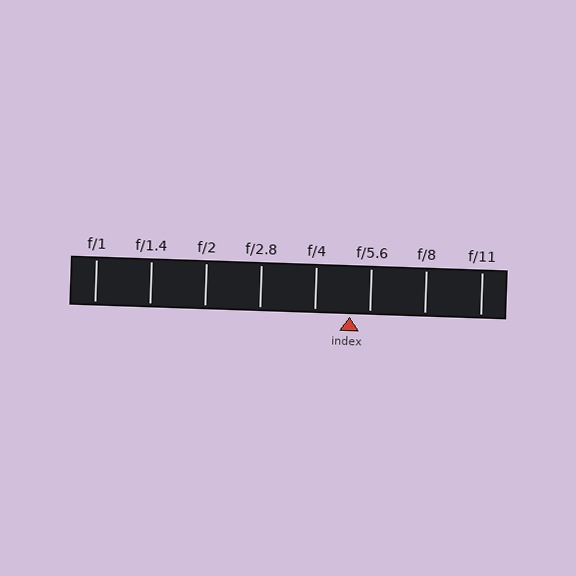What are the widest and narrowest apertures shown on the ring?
The widest aperture shown is f/1 and the narrowest is f/11.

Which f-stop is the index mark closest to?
The index mark is closest to f/5.6.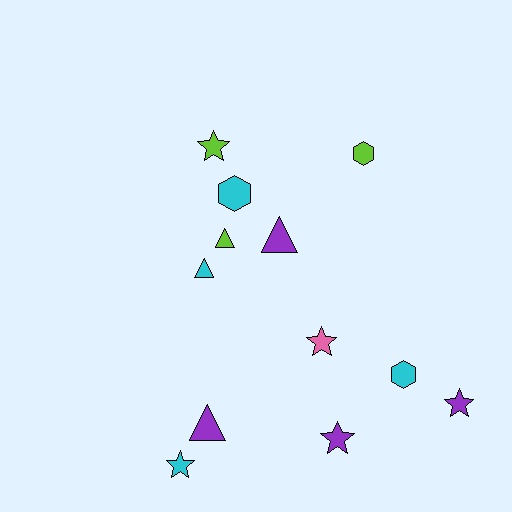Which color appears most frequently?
Cyan, with 4 objects.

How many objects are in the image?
There are 12 objects.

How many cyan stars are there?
There is 1 cyan star.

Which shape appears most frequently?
Star, with 5 objects.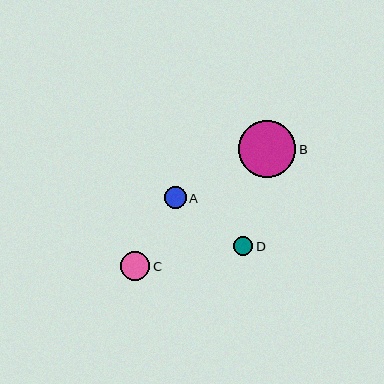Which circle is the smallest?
Circle D is the smallest with a size of approximately 19 pixels.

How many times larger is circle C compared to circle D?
Circle C is approximately 1.5 times the size of circle D.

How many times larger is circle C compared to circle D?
Circle C is approximately 1.5 times the size of circle D.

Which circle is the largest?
Circle B is the largest with a size of approximately 57 pixels.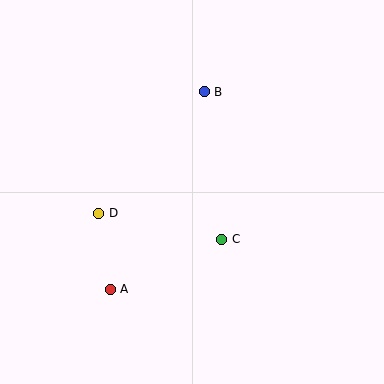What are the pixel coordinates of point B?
Point B is at (204, 92).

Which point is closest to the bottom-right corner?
Point C is closest to the bottom-right corner.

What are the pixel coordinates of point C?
Point C is at (222, 239).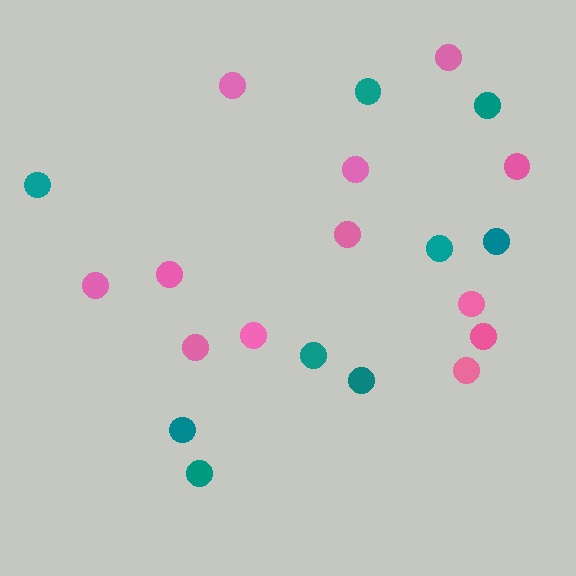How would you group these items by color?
There are 2 groups: one group of pink circles (12) and one group of teal circles (9).